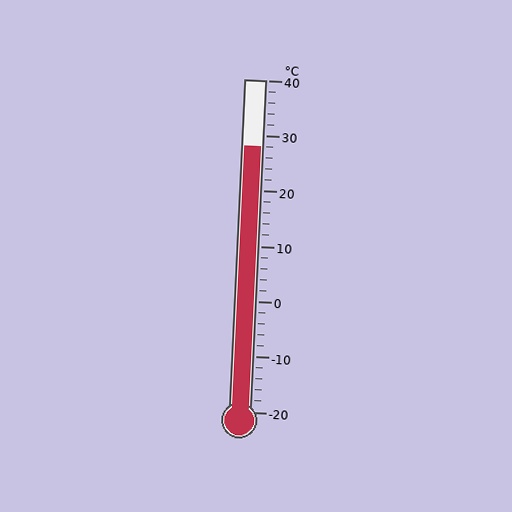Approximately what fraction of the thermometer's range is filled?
The thermometer is filled to approximately 80% of its range.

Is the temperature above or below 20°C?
The temperature is above 20°C.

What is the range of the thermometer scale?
The thermometer scale ranges from -20°C to 40°C.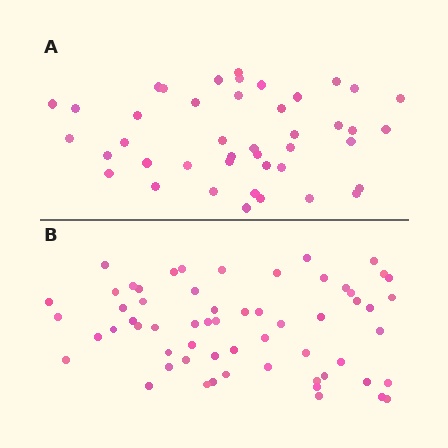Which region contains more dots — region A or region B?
Region B (the bottom region) has more dots.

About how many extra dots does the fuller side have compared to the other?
Region B has approximately 15 more dots than region A.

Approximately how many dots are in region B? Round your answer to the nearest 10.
About 60 dots.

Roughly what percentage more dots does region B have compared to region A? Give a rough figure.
About 40% more.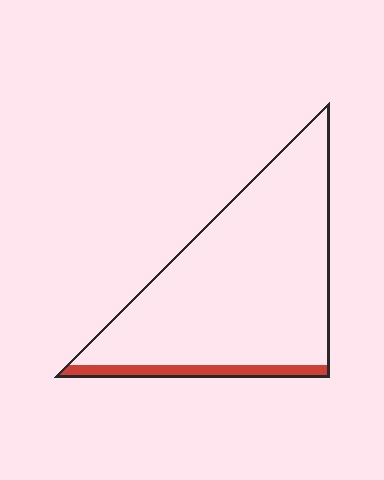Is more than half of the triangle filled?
No.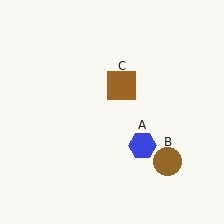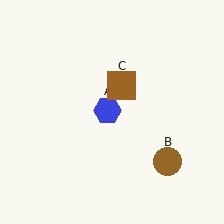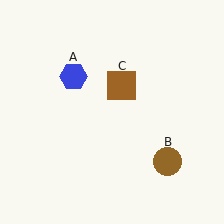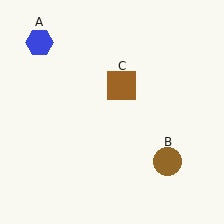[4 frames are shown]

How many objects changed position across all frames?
1 object changed position: blue hexagon (object A).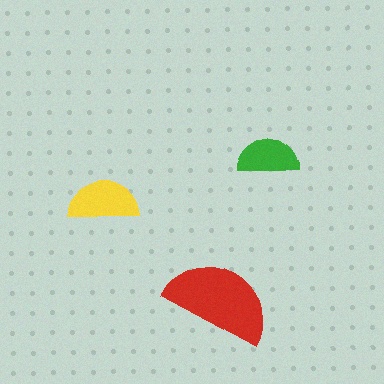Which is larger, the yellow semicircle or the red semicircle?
The red one.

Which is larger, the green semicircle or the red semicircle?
The red one.